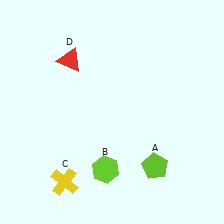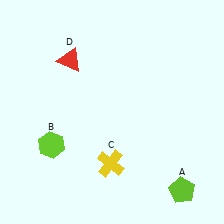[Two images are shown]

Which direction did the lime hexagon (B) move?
The lime hexagon (B) moved left.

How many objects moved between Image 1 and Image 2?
3 objects moved between the two images.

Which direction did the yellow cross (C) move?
The yellow cross (C) moved right.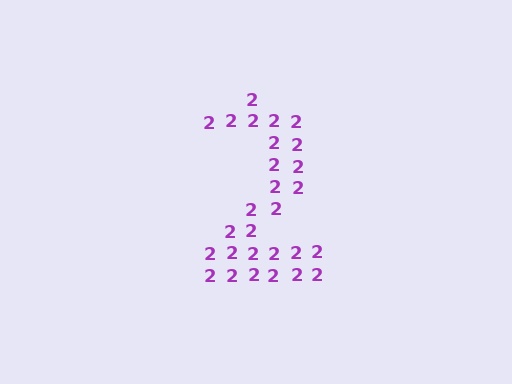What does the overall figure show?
The overall figure shows the digit 2.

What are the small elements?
The small elements are digit 2's.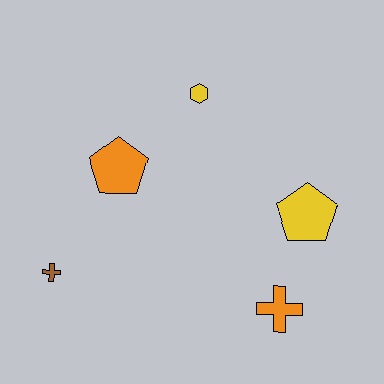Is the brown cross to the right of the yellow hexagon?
No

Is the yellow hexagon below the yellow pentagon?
No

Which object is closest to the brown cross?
The orange pentagon is closest to the brown cross.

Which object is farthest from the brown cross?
The yellow pentagon is farthest from the brown cross.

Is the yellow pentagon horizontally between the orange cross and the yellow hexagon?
No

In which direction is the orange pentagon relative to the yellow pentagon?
The orange pentagon is to the left of the yellow pentagon.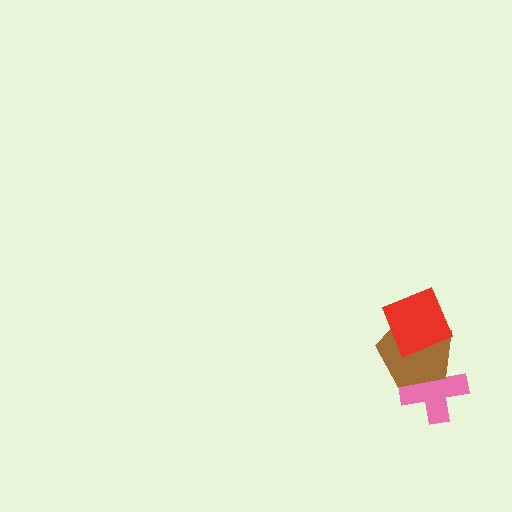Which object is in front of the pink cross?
The brown pentagon is in front of the pink cross.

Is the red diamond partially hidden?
No, no other shape covers it.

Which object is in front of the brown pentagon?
The red diamond is in front of the brown pentagon.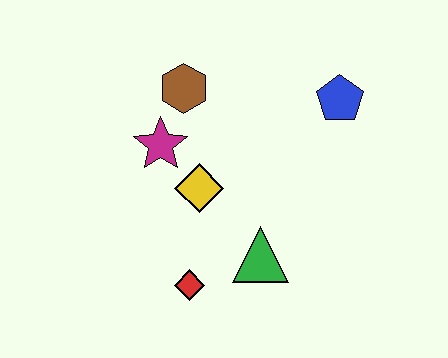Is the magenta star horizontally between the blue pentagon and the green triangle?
No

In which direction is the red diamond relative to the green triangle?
The red diamond is to the left of the green triangle.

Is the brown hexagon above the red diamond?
Yes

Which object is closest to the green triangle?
The red diamond is closest to the green triangle.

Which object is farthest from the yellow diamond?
The blue pentagon is farthest from the yellow diamond.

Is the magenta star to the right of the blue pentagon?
No